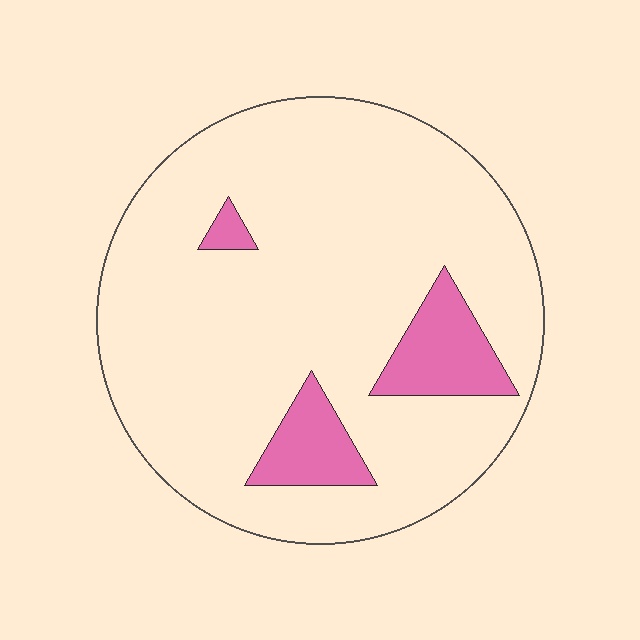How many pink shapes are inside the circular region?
3.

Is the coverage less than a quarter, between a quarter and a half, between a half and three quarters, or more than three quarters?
Less than a quarter.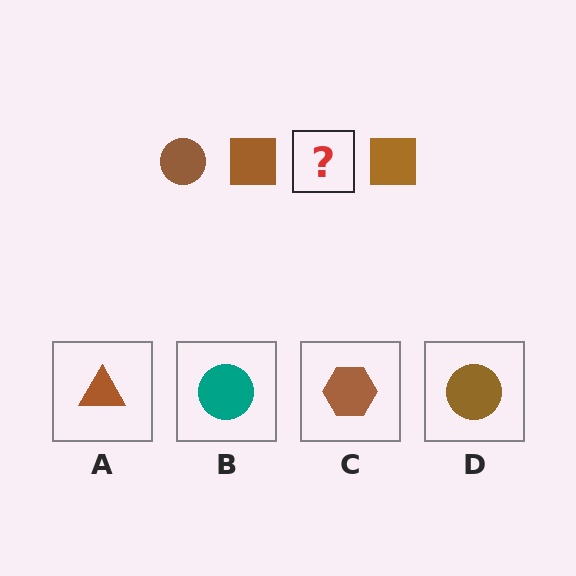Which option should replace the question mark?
Option D.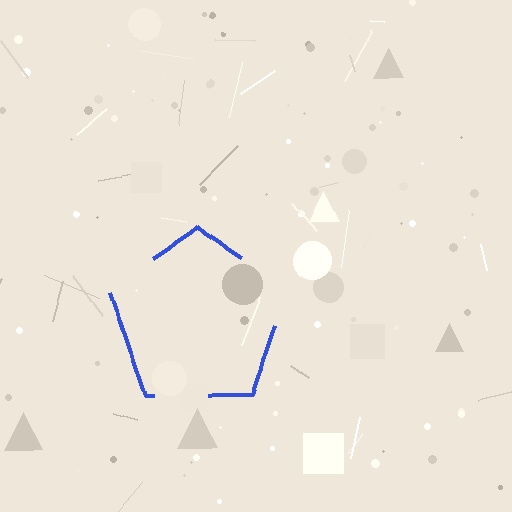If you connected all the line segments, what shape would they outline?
They would outline a pentagon.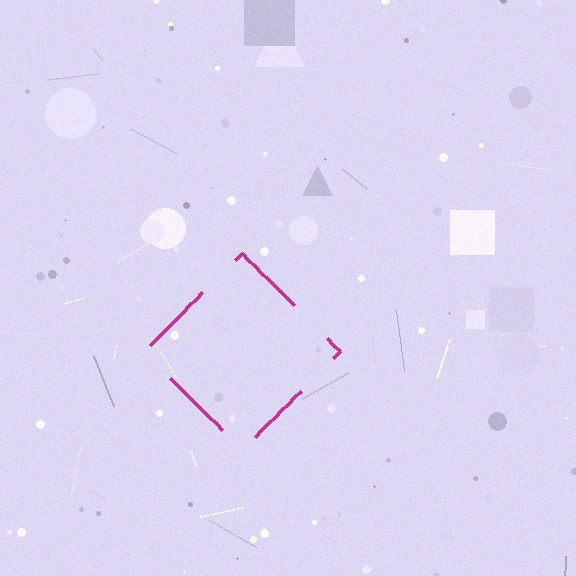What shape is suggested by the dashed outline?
The dashed outline suggests a diamond.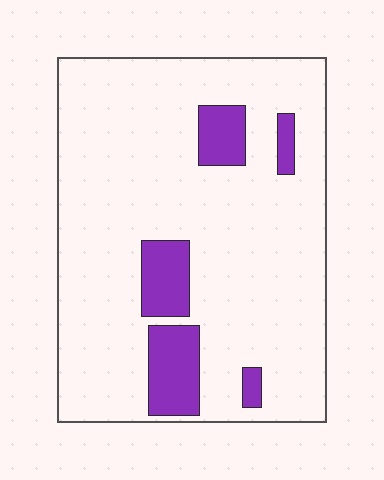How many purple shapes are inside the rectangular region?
5.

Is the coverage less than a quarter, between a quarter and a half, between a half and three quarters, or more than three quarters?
Less than a quarter.